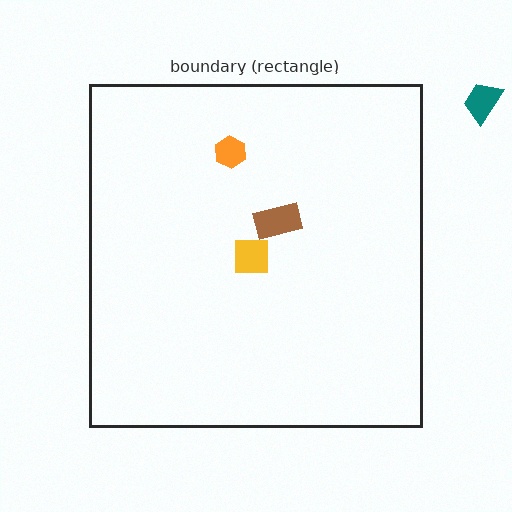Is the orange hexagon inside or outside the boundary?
Inside.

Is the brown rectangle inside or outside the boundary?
Inside.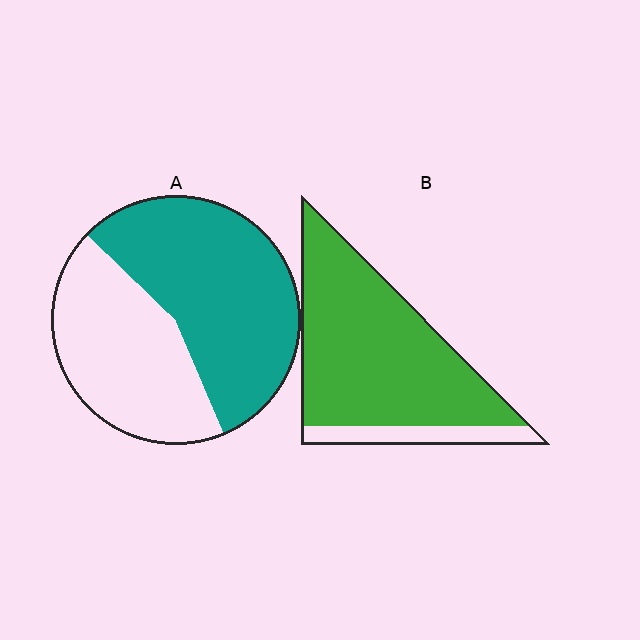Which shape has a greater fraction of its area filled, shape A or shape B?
Shape B.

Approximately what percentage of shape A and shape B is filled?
A is approximately 55% and B is approximately 85%.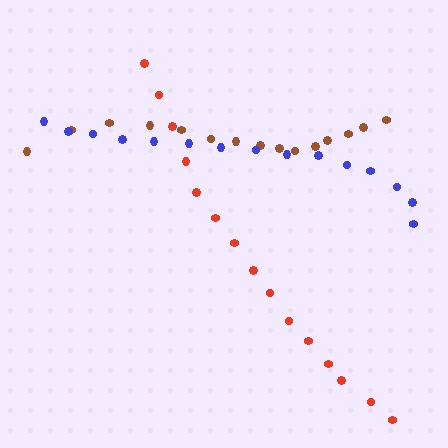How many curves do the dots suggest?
There are 3 distinct paths.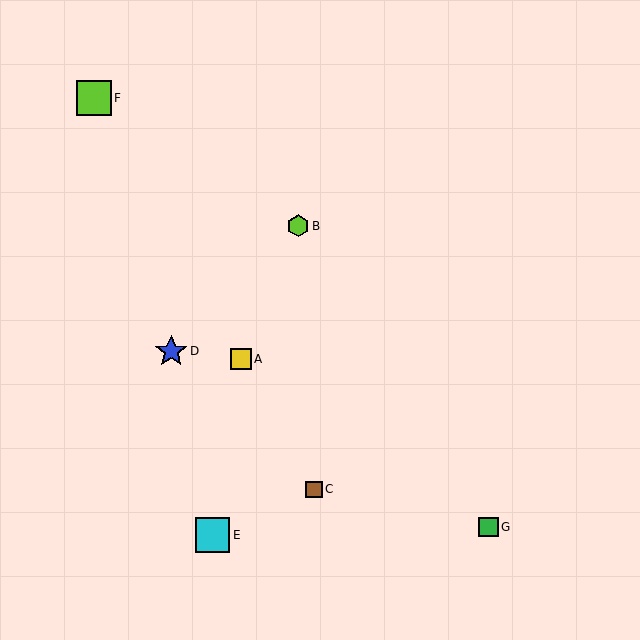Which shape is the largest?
The lime square (labeled F) is the largest.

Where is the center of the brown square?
The center of the brown square is at (314, 489).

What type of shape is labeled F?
Shape F is a lime square.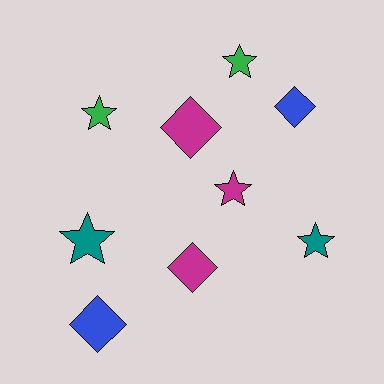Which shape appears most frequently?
Star, with 5 objects.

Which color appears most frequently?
Magenta, with 3 objects.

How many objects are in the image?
There are 9 objects.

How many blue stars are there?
There are no blue stars.